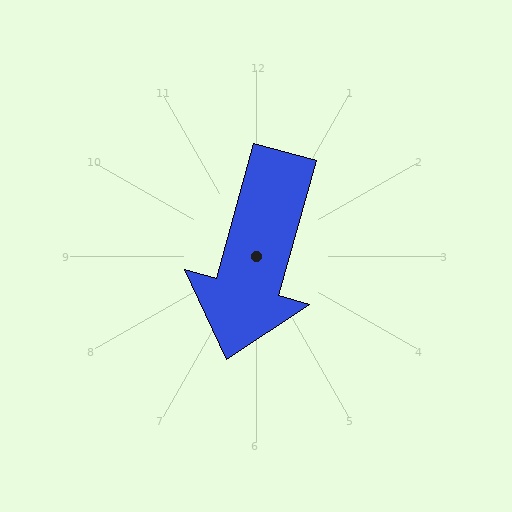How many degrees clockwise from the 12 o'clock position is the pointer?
Approximately 196 degrees.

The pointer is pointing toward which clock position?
Roughly 7 o'clock.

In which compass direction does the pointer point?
South.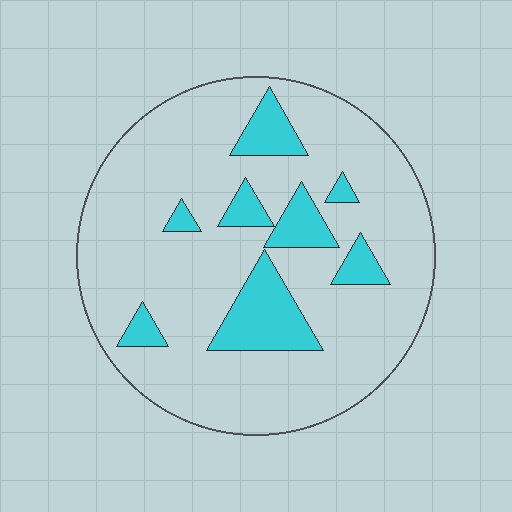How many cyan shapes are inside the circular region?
8.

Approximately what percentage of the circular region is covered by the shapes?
Approximately 15%.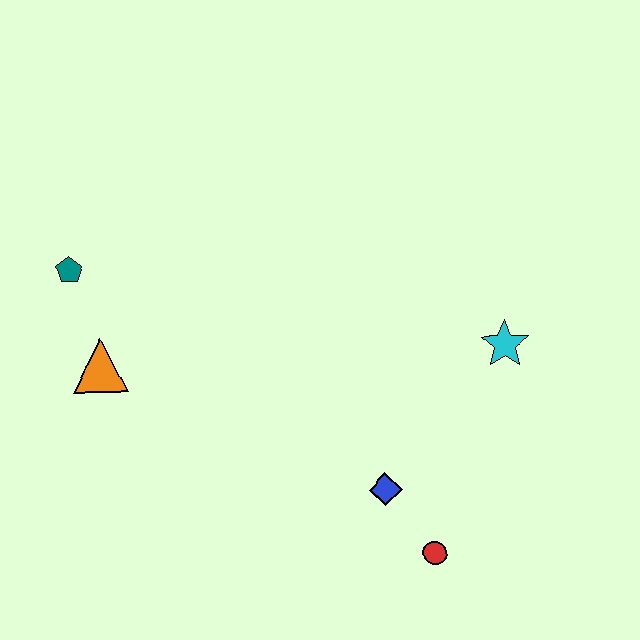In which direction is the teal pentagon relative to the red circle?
The teal pentagon is to the left of the red circle.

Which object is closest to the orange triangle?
The teal pentagon is closest to the orange triangle.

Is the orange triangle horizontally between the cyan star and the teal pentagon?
Yes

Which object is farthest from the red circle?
The teal pentagon is farthest from the red circle.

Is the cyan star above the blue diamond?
Yes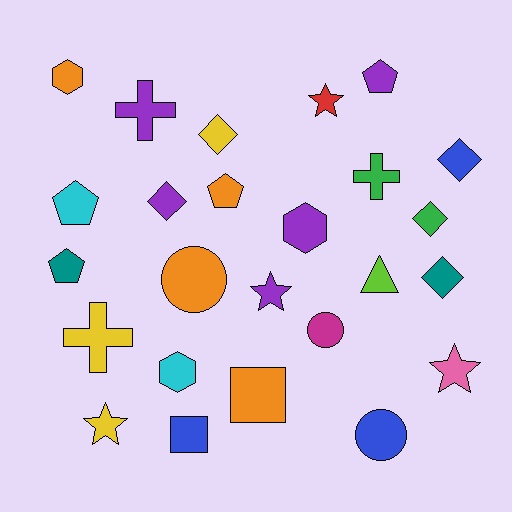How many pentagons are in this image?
There are 4 pentagons.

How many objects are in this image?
There are 25 objects.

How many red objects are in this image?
There is 1 red object.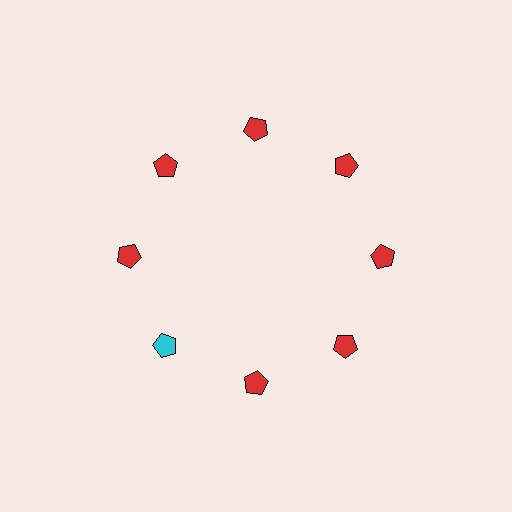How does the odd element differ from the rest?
It has a different color: cyan instead of red.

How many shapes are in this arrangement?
There are 8 shapes arranged in a ring pattern.